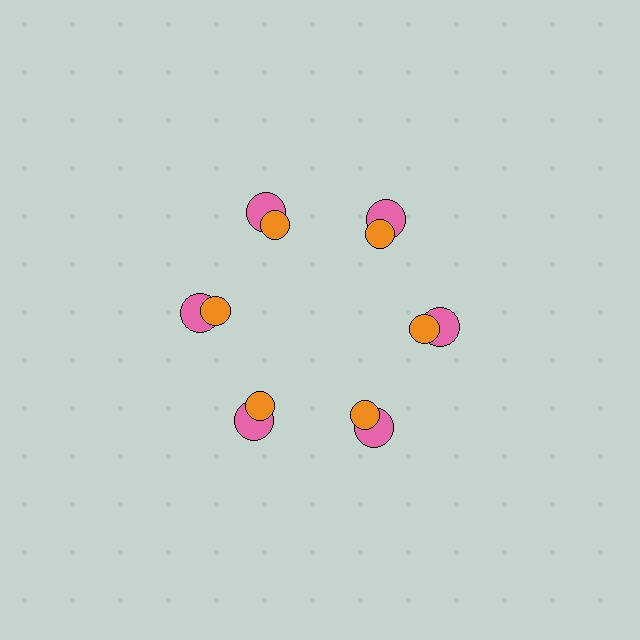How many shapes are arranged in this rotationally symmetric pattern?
There are 12 shapes, arranged in 6 groups of 2.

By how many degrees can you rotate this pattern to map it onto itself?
The pattern maps onto itself every 60 degrees of rotation.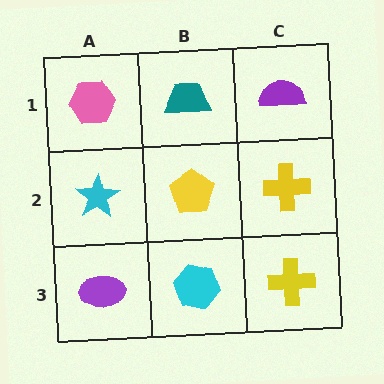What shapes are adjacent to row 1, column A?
A cyan star (row 2, column A), a teal trapezoid (row 1, column B).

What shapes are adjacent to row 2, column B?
A teal trapezoid (row 1, column B), a cyan hexagon (row 3, column B), a cyan star (row 2, column A), a yellow cross (row 2, column C).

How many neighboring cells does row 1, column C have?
2.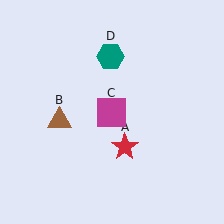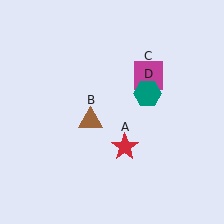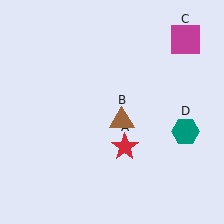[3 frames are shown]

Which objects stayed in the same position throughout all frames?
Red star (object A) remained stationary.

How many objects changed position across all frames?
3 objects changed position: brown triangle (object B), magenta square (object C), teal hexagon (object D).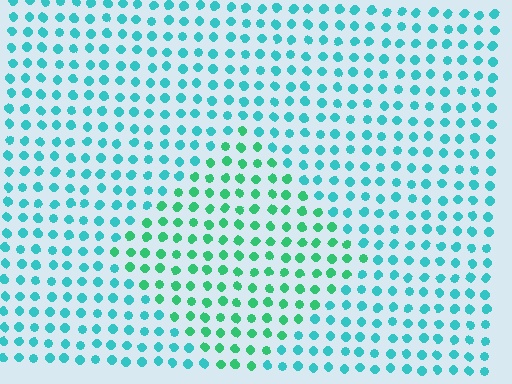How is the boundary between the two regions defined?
The boundary is defined purely by a slight shift in hue (about 33 degrees). Spacing, size, and orientation are identical on both sides.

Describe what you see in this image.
The image is filled with small cyan elements in a uniform arrangement. A diamond-shaped region is visible where the elements are tinted to a slightly different hue, forming a subtle color boundary.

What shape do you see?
I see a diamond.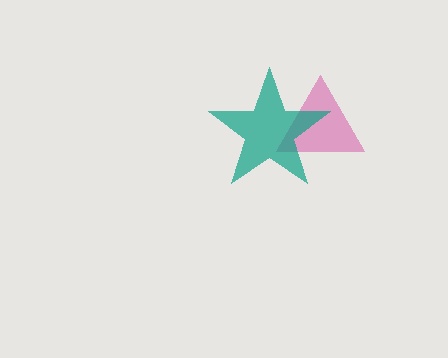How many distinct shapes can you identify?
There are 2 distinct shapes: a magenta triangle, a teal star.